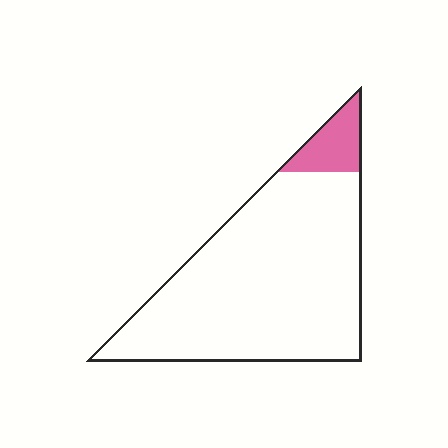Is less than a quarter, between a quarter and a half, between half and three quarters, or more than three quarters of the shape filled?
Less than a quarter.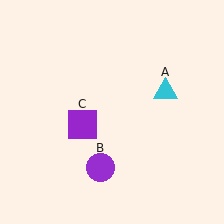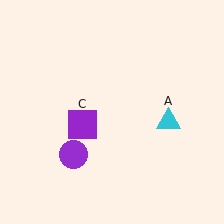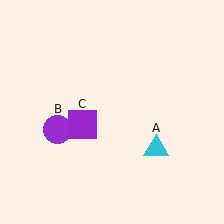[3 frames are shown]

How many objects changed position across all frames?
2 objects changed position: cyan triangle (object A), purple circle (object B).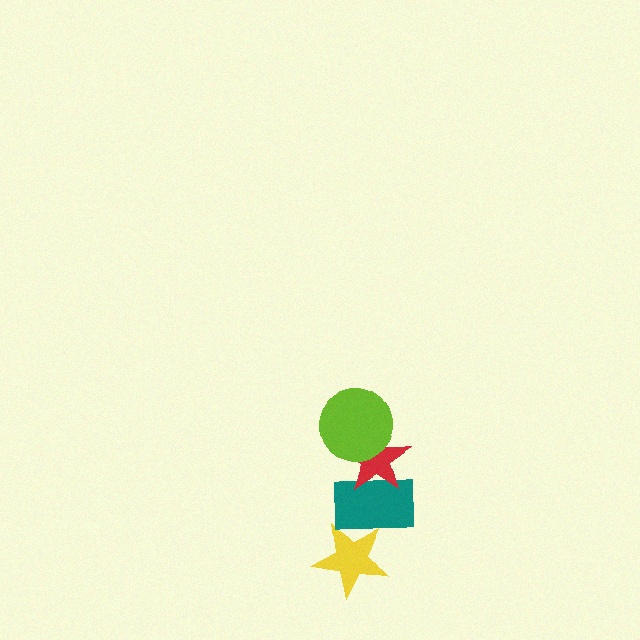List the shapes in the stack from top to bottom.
From top to bottom: the lime circle, the red star, the teal rectangle, the yellow star.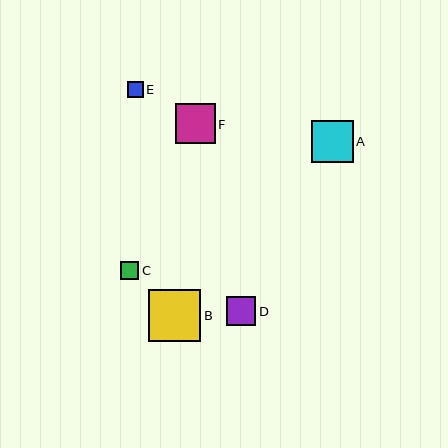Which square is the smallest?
Square E is the smallest with a size of approximately 16 pixels.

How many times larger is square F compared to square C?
Square F is approximately 2.2 times the size of square C.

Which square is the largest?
Square B is the largest with a size of approximately 52 pixels.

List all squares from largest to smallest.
From largest to smallest: B, A, F, D, C, E.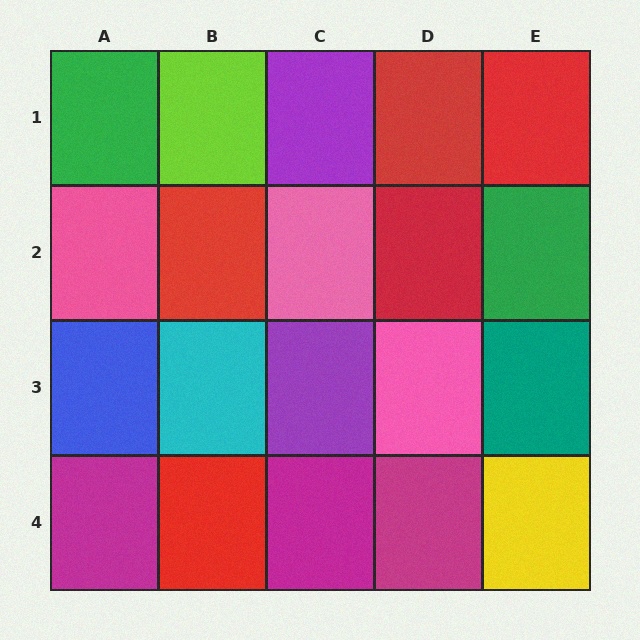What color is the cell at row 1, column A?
Green.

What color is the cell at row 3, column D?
Pink.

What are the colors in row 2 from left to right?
Pink, red, pink, red, green.